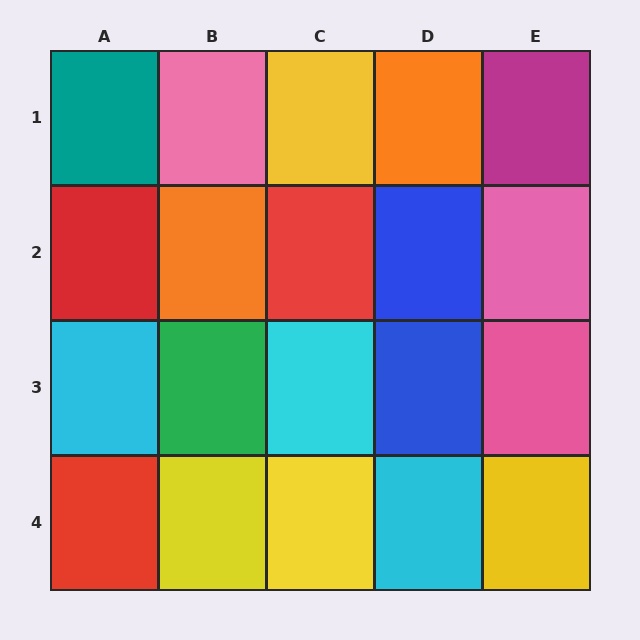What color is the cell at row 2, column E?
Pink.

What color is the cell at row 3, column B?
Green.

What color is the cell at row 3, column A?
Cyan.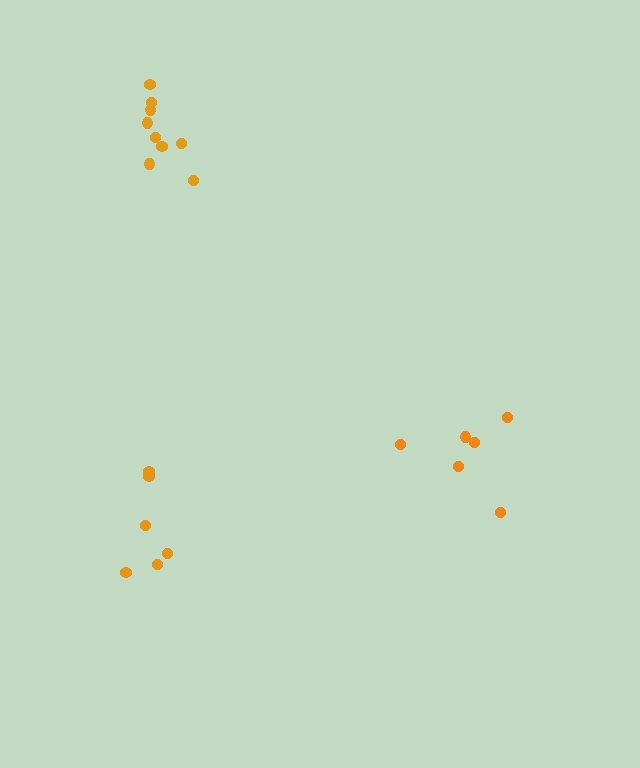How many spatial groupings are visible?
There are 3 spatial groupings.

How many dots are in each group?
Group 1: 6 dots, Group 2: 9 dots, Group 3: 6 dots (21 total).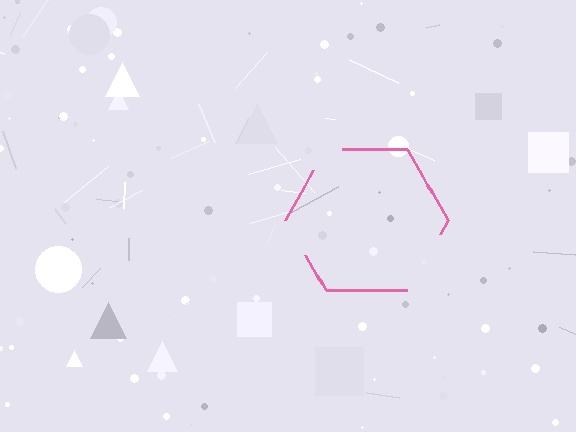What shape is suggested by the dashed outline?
The dashed outline suggests a hexagon.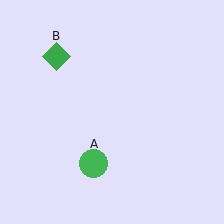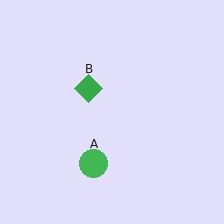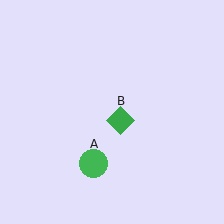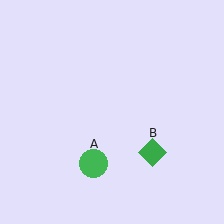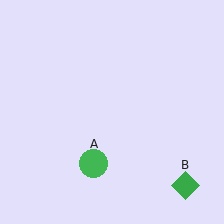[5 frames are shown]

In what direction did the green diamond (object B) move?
The green diamond (object B) moved down and to the right.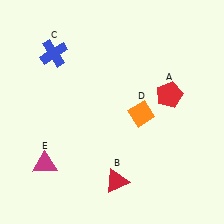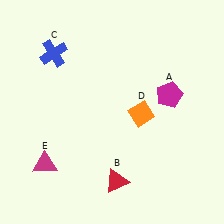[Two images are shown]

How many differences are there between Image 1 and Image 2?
There is 1 difference between the two images.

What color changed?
The pentagon (A) changed from red in Image 1 to magenta in Image 2.